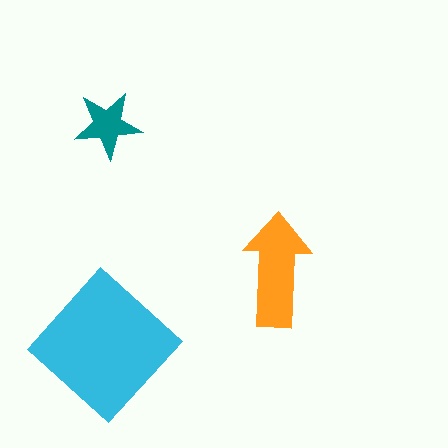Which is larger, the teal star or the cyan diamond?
The cyan diamond.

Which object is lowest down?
The cyan diamond is bottommost.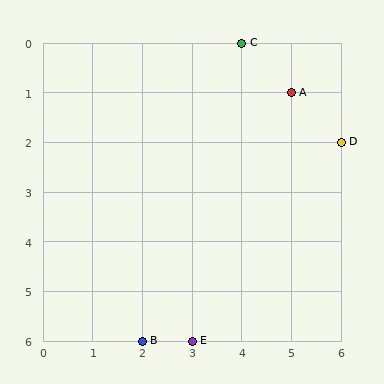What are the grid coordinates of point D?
Point D is at grid coordinates (6, 2).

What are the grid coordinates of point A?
Point A is at grid coordinates (5, 1).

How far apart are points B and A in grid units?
Points B and A are 3 columns and 5 rows apart (about 5.8 grid units diagonally).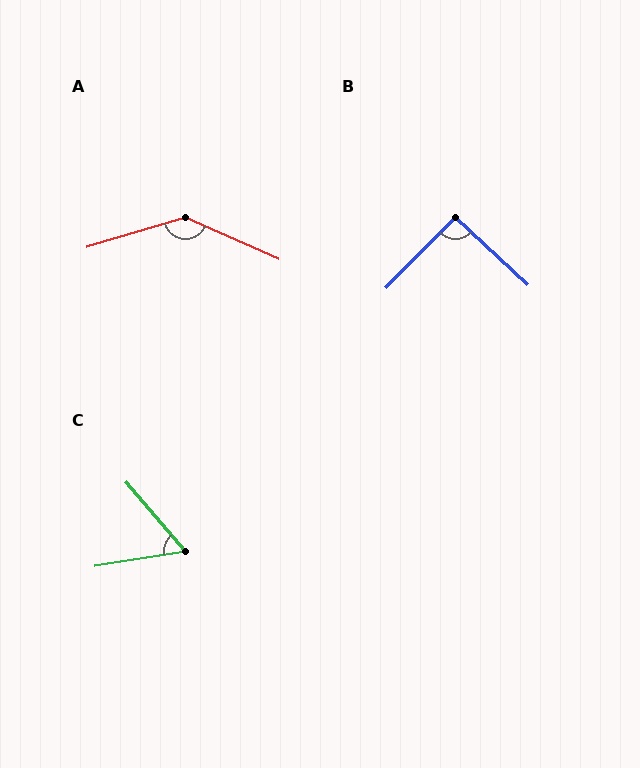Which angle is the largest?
A, at approximately 139 degrees.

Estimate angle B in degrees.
Approximately 91 degrees.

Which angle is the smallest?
C, at approximately 58 degrees.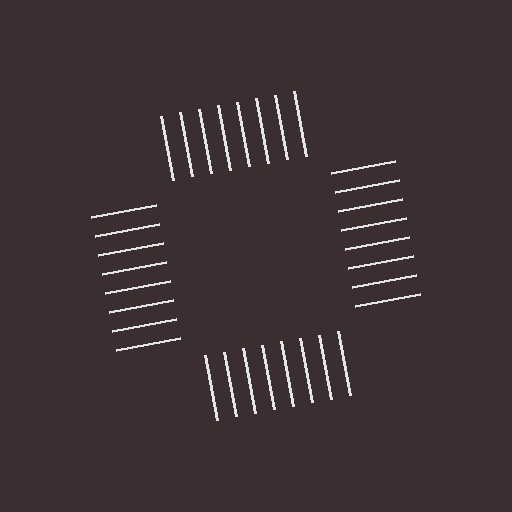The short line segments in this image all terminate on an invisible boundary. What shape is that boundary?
An illusory square — the line segments terminate on its edges but no continuous stroke is drawn.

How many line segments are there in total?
32 — 8 along each of the 4 edges.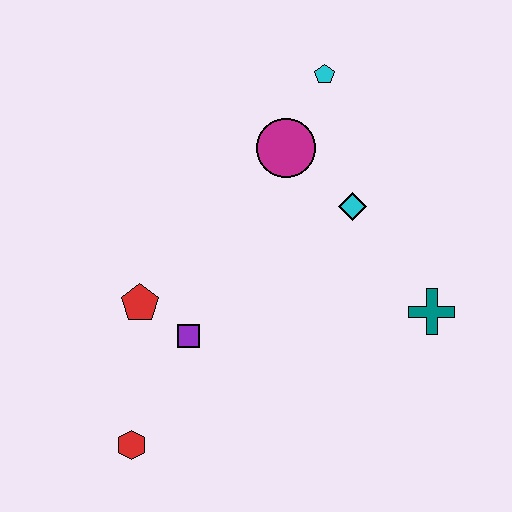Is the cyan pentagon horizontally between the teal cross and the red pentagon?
Yes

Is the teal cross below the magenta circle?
Yes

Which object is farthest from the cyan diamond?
The red hexagon is farthest from the cyan diamond.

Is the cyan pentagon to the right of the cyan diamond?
No